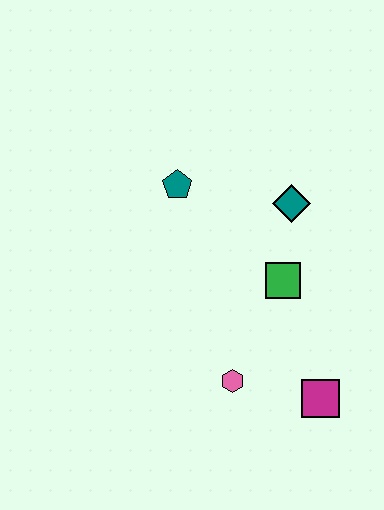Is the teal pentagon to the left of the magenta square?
Yes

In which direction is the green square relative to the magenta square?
The green square is above the magenta square.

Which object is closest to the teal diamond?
The green square is closest to the teal diamond.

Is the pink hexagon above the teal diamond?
No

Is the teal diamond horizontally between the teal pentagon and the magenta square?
Yes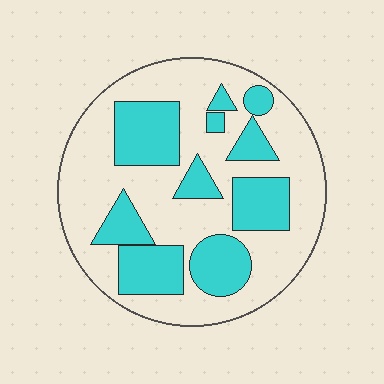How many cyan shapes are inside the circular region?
10.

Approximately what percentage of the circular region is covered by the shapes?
Approximately 35%.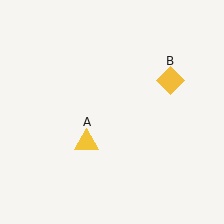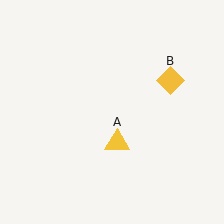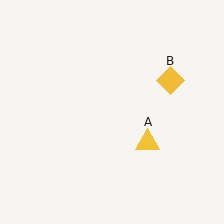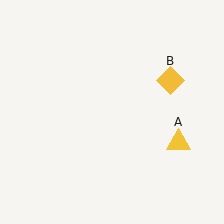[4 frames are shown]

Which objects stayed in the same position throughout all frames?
Yellow diamond (object B) remained stationary.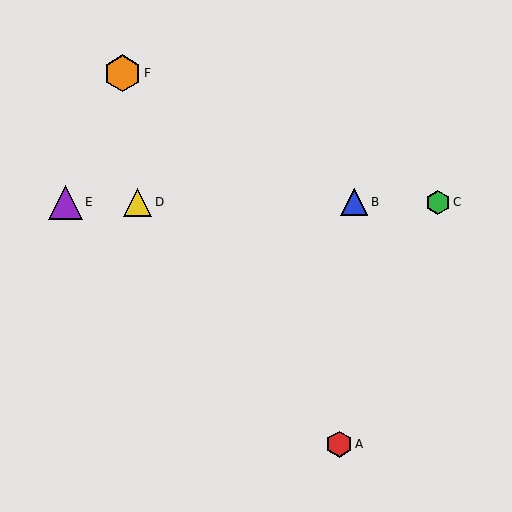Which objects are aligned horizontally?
Objects B, C, D, E are aligned horizontally.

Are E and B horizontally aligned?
Yes, both are at y≈202.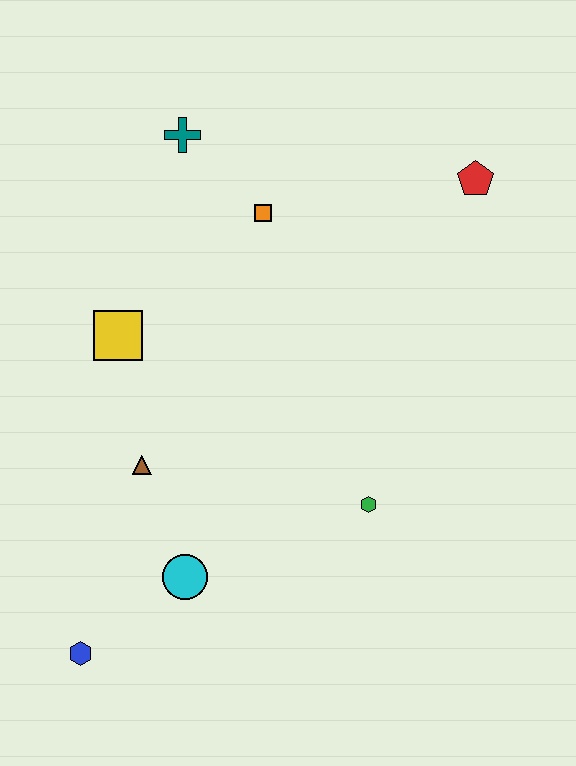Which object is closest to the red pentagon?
The orange square is closest to the red pentagon.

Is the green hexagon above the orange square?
No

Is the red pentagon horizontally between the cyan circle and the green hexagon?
No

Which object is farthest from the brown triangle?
The red pentagon is farthest from the brown triangle.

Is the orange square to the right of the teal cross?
Yes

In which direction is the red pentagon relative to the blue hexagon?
The red pentagon is above the blue hexagon.